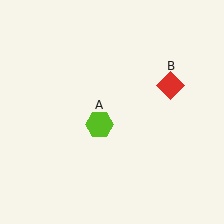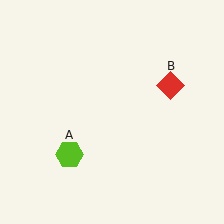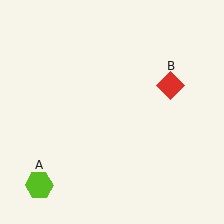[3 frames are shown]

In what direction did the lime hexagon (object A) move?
The lime hexagon (object A) moved down and to the left.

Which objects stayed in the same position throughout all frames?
Red diamond (object B) remained stationary.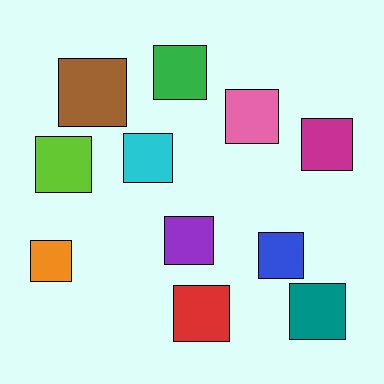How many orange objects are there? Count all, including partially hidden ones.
There is 1 orange object.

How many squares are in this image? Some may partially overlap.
There are 11 squares.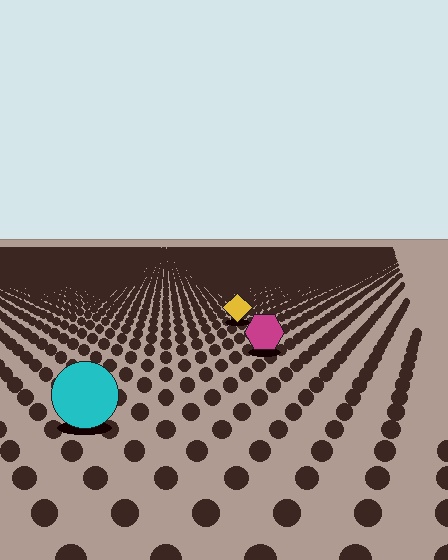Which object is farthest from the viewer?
The yellow diamond is farthest from the viewer. It appears smaller and the ground texture around it is denser.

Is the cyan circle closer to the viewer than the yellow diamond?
Yes. The cyan circle is closer — you can tell from the texture gradient: the ground texture is coarser near it.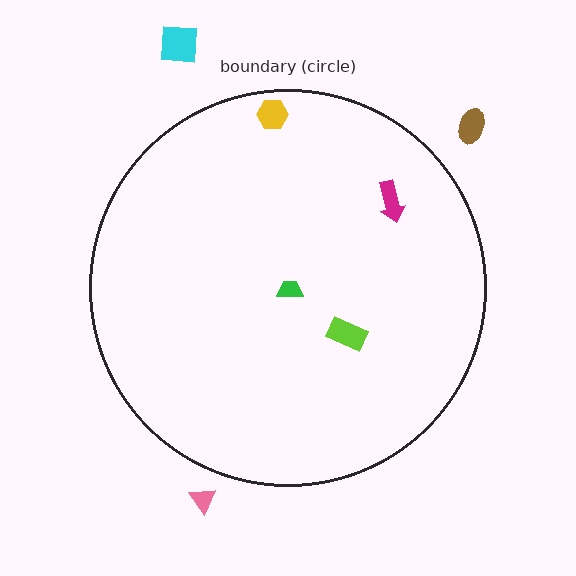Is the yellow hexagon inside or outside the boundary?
Inside.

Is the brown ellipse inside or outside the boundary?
Outside.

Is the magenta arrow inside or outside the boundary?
Inside.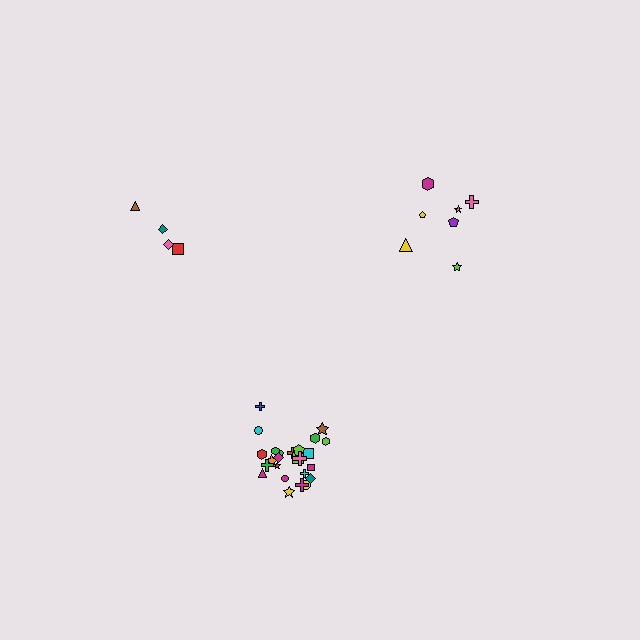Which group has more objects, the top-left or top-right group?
The top-right group.